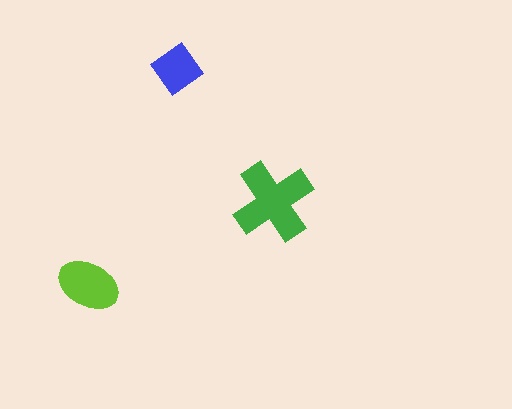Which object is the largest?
The green cross.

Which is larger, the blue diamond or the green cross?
The green cross.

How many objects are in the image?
There are 3 objects in the image.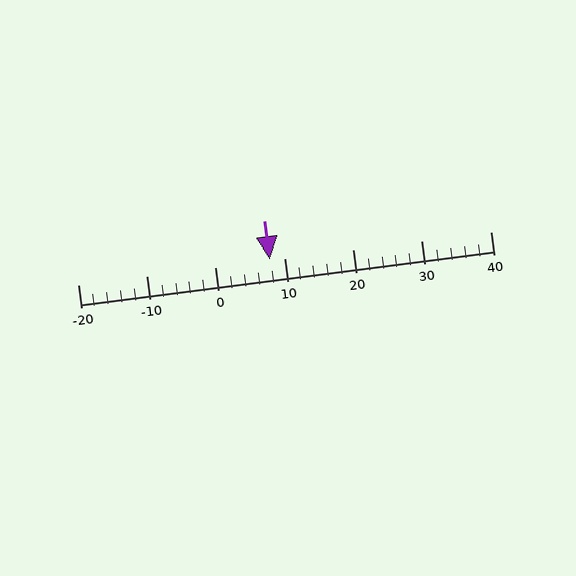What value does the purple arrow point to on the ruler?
The purple arrow points to approximately 8.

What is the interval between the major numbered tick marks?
The major tick marks are spaced 10 units apart.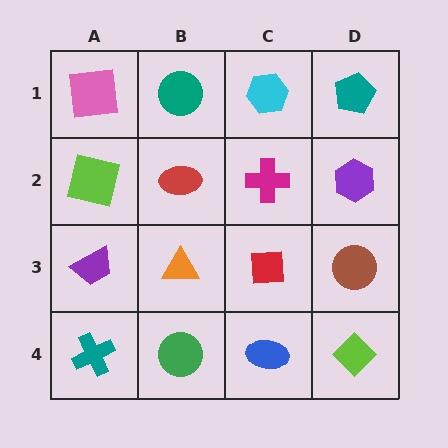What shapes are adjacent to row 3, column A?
A lime square (row 2, column A), a teal cross (row 4, column A), an orange triangle (row 3, column B).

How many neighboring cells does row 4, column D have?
2.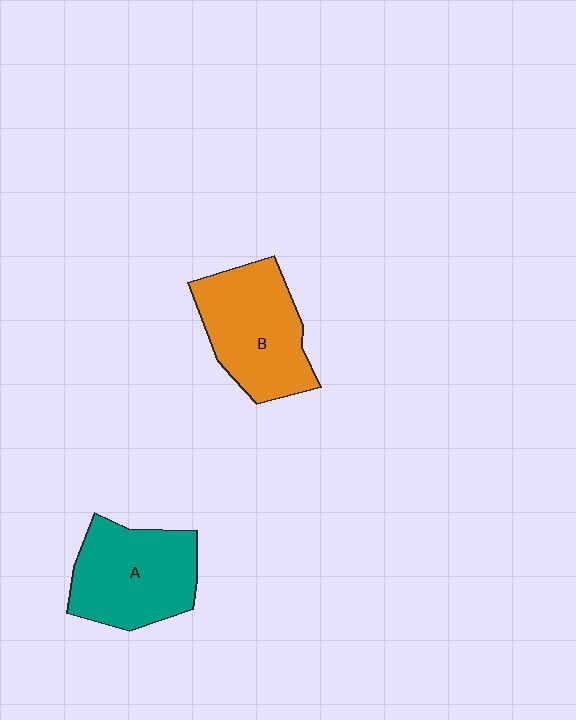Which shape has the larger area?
Shape B (orange).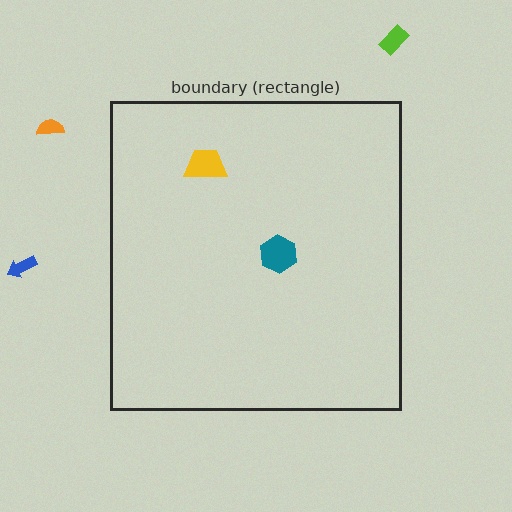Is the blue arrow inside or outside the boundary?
Outside.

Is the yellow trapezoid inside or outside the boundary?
Inside.